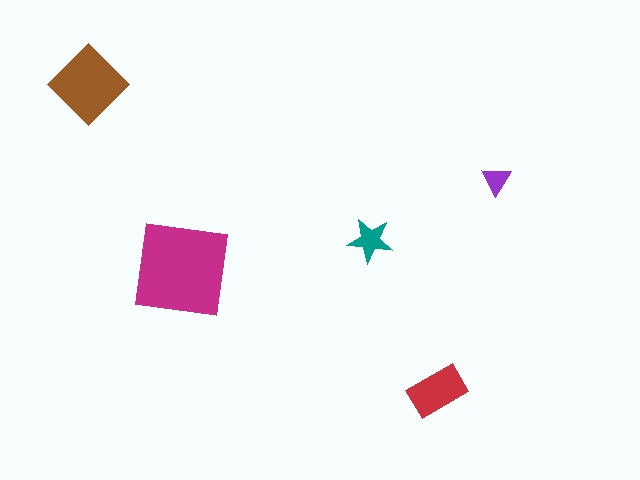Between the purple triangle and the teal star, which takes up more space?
The teal star.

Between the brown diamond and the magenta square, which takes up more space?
The magenta square.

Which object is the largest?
The magenta square.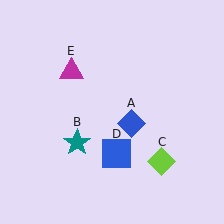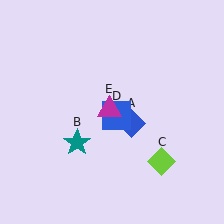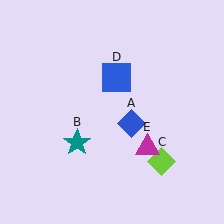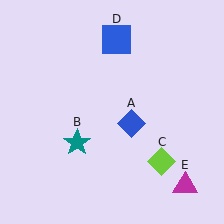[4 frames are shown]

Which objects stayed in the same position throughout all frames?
Blue diamond (object A) and teal star (object B) and lime diamond (object C) remained stationary.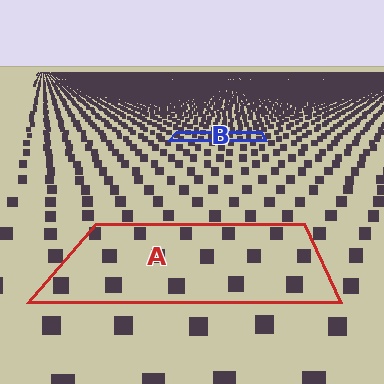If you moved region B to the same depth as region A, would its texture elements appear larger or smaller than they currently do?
They would appear larger. At a closer depth, the same texture elements are projected at a bigger on-screen size.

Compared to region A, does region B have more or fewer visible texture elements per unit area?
Region B has more texture elements per unit area — they are packed more densely because it is farther away.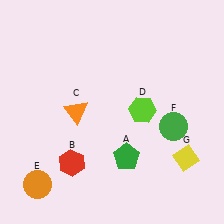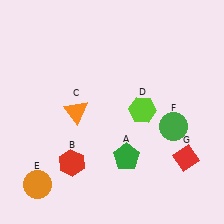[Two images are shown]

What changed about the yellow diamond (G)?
In Image 1, G is yellow. In Image 2, it changed to red.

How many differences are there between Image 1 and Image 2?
There is 1 difference between the two images.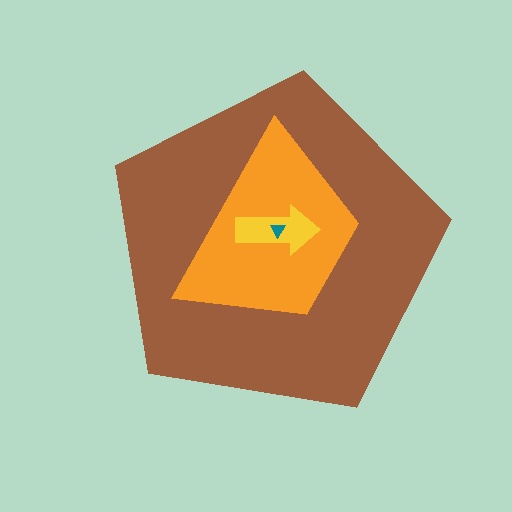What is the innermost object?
The teal triangle.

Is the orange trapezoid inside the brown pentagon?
Yes.